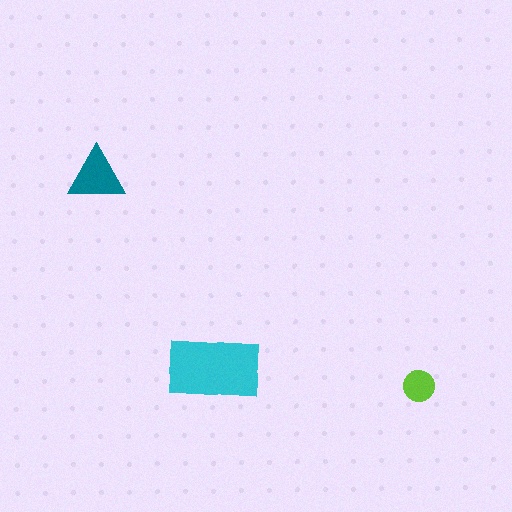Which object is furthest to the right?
The lime circle is rightmost.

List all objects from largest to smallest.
The cyan rectangle, the teal triangle, the lime circle.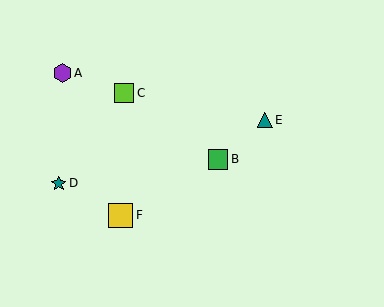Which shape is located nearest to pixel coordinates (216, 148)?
The green square (labeled B) at (218, 159) is nearest to that location.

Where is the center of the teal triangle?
The center of the teal triangle is at (265, 120).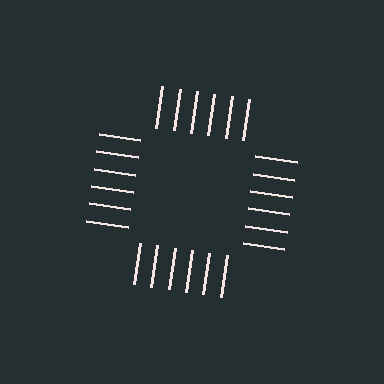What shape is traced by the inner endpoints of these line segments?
An illusory square — the line segments terminate on its edges but no continuous stroke is drawn.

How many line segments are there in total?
24 — 6 along each of the 4 edges.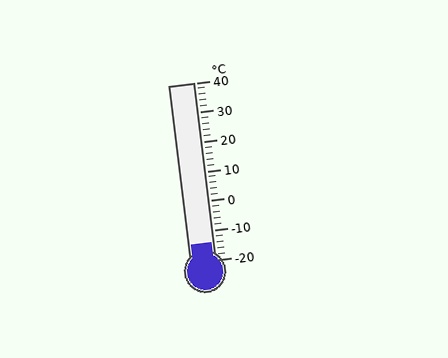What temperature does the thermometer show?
The thermometer shows approximately -14°C.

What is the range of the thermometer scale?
The thermometer scale ranges from -20°C to 40°C.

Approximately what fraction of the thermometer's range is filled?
The thermometer is filled to approximately 10% of its range.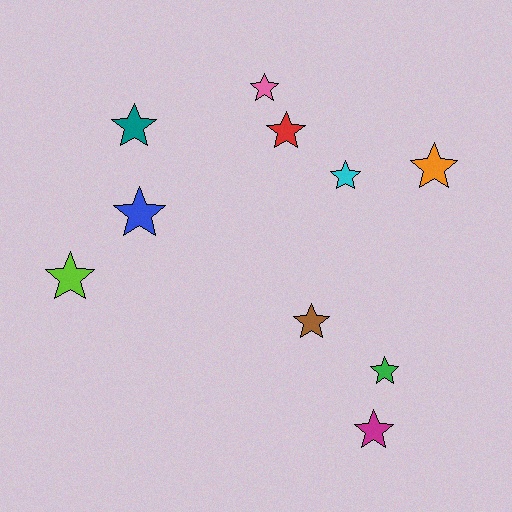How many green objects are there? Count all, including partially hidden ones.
There is 1 green object.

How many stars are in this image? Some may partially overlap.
There are 10 stars.